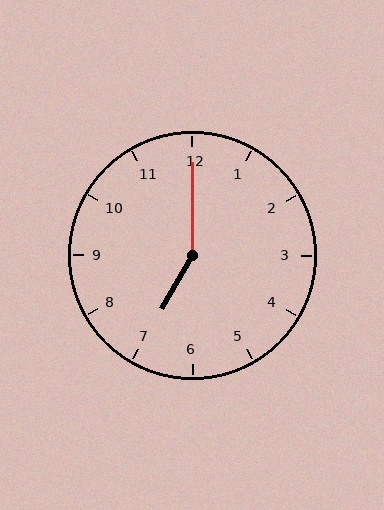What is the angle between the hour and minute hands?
Approximately 150 degrees.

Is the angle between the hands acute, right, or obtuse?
It is obtuse.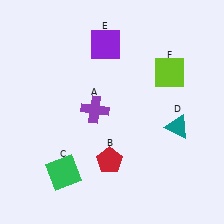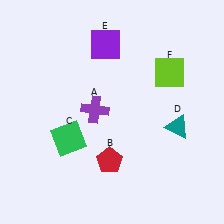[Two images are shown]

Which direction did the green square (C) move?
The green square (C) moved up.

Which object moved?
The green square (C) moved up.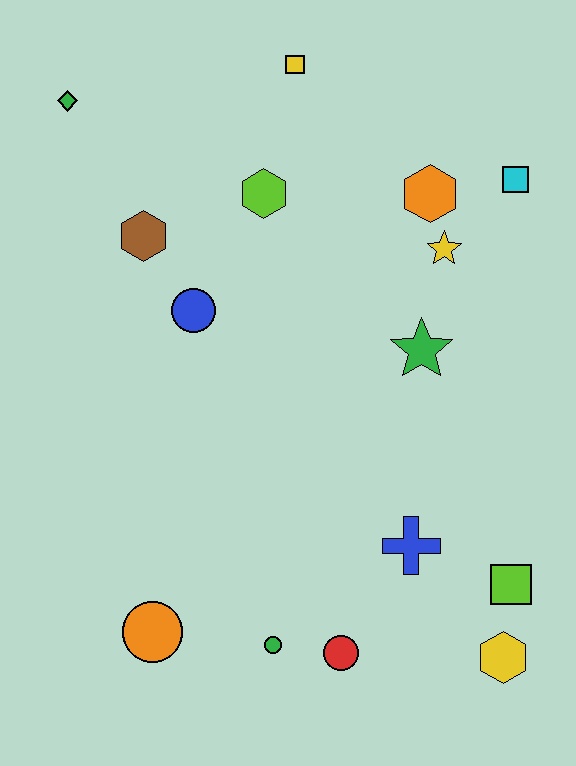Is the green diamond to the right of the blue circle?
No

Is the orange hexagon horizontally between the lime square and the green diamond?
Yes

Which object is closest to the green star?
The yellow star is closest to the green star.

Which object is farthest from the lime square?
The green diamond is farthest from the lime square.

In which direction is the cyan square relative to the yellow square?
The cyan square is to the right of the yellow square.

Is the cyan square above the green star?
Yes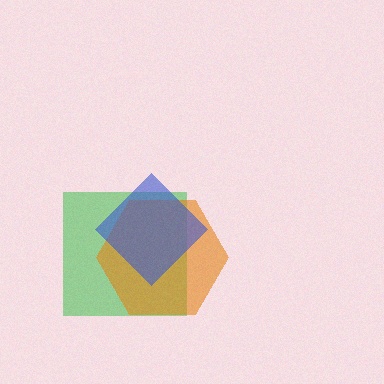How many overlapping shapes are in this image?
There are 3 overlapping shapes in the image.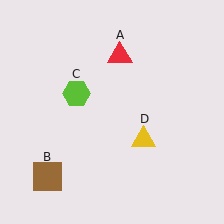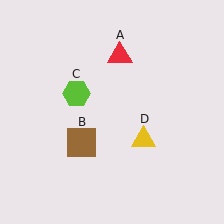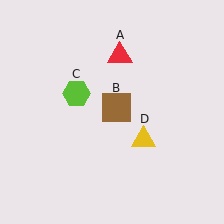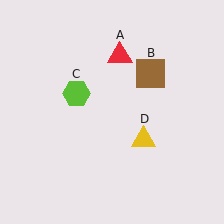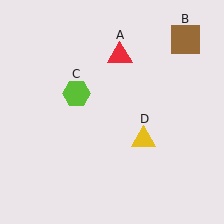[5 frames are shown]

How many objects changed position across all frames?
1 object changed position: brown square (object B).